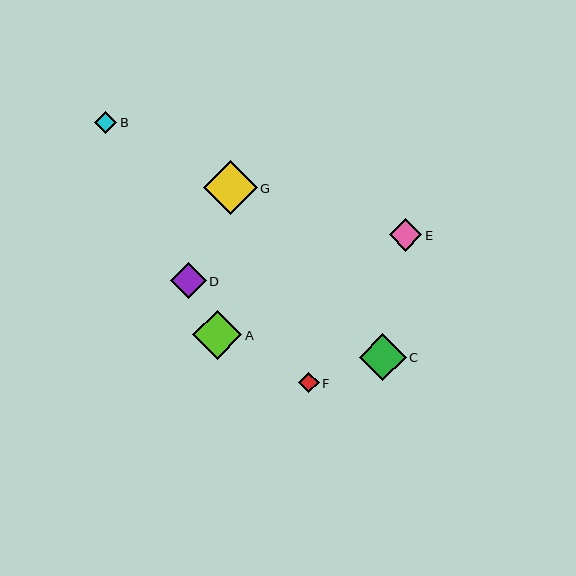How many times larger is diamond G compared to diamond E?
Diamond G is approximately 1.7 times the size of diamond E.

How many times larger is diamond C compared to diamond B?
Diamond C is approximately 2.1 times the size of diamond B.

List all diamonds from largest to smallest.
From largest to smallest: G, A, C, D, E, B, F.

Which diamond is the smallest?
Diamond F is the smallest with a size of approximately 21 pixels.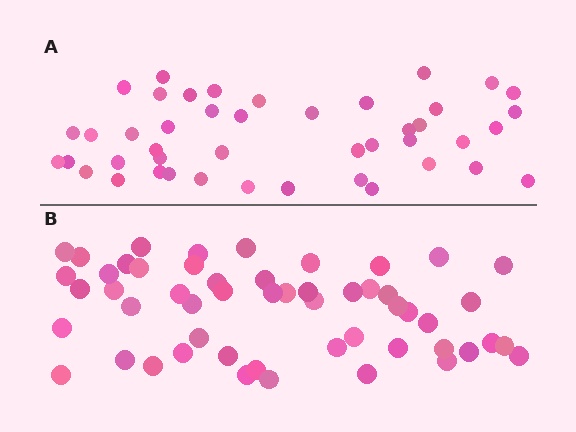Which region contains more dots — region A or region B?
Region B (the bottom region) has more dots.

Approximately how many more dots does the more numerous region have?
Region B has roughly 8 or so more dots than region A.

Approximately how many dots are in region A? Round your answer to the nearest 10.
About 40 dots. (The exact count is 44, which rounds to 40.)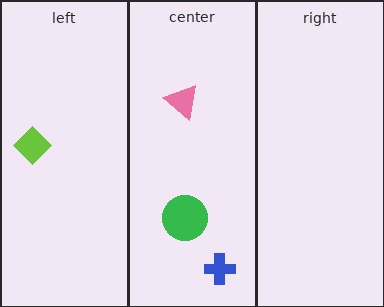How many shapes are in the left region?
1.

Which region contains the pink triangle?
The center region.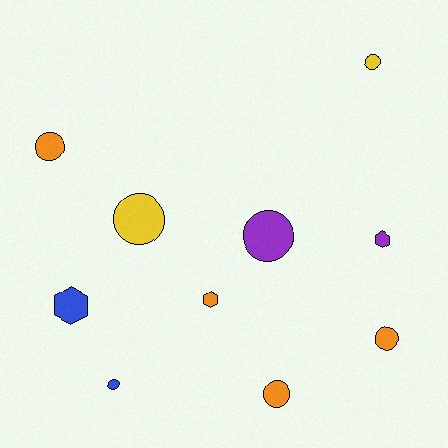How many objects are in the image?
There are 10 objects.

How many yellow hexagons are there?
There are no yellow hexagons.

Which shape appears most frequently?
Circle, with 7 objects.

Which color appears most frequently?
Orange, with 4 objects.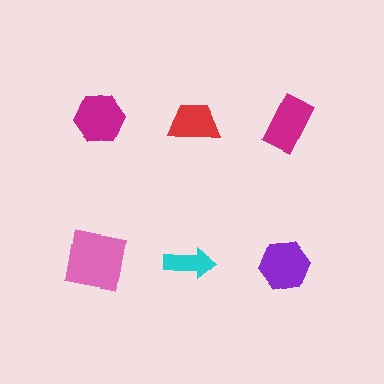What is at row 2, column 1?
A pink square.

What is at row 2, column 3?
A purple hexagon.